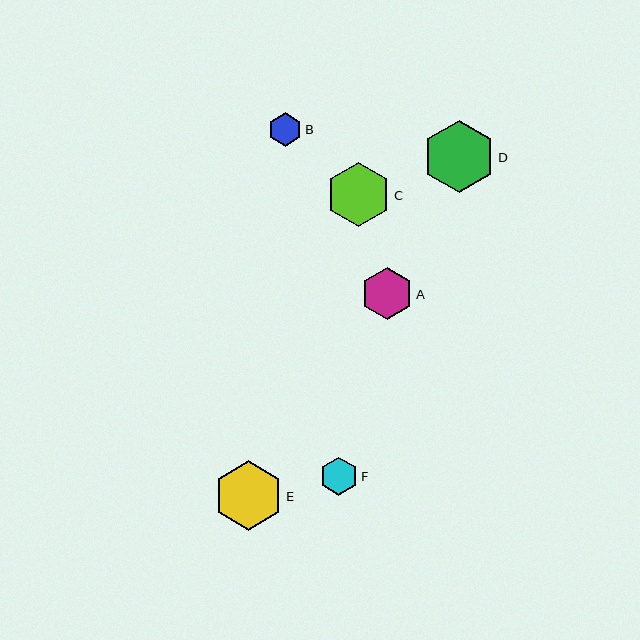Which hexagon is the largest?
Hexagon D is the largest with a size of approximately 72 pixels.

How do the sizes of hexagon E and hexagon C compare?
Hexagon E and hexagon C are approximately the same size.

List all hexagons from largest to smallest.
From largest to smallest: D, E, C, A, F, B.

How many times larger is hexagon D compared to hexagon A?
Hexagon D is approximately 1.4 times the size of hexagon A.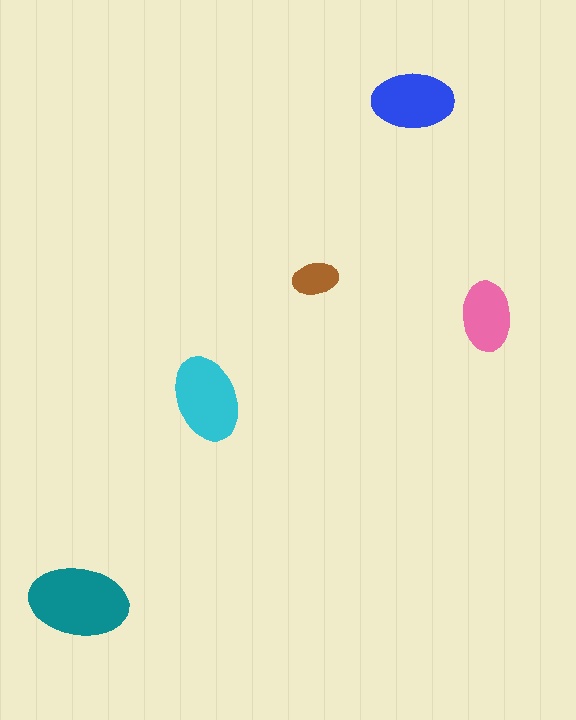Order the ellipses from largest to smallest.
the teal one, the cyan one, the blue one, the pink one, the brown one.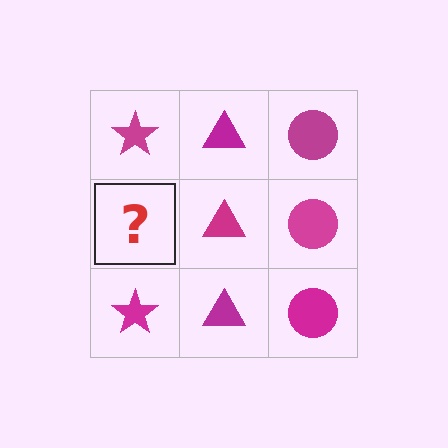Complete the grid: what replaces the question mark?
The question mark should be replaced with a magenta star.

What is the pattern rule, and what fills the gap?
The rule is that each column has a consistent shape. The gap should be filled with a magenta star.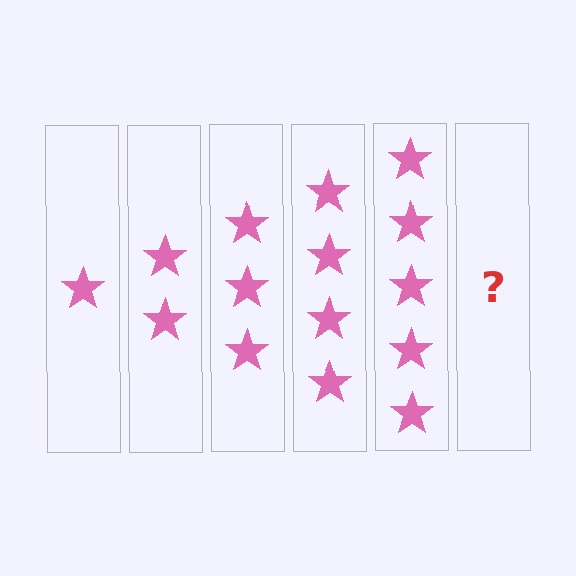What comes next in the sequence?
The next element should be 6 stars.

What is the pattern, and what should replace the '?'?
The pattern is that each step adds one more star. The '?' should be 6 stars.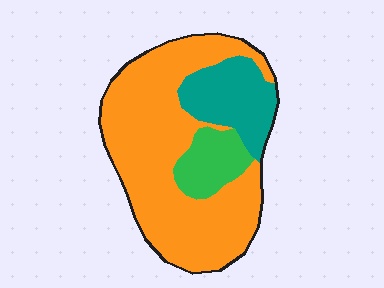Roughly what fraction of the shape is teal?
Teal covers 19% of the shape.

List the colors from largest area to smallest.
From largest to smallest: orange, teal, green.